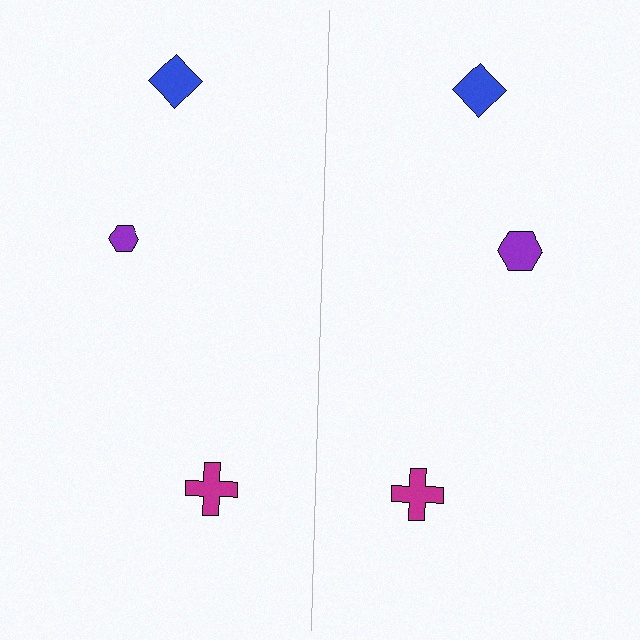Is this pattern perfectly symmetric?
No, the pattern is not perfectly symmetric. The purple hexagon on the right side has a different size than its mirror counterpart.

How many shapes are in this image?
There are 6 shapes in this image.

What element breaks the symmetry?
The purple hexagon on the right side has a different size than its mirror counterpart.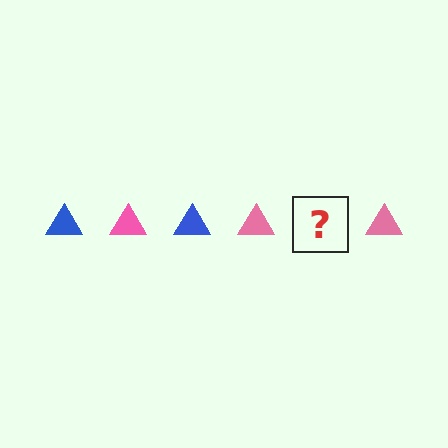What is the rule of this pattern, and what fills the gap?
The rule is that the pattern cycles through blue, pink triangles. The gap should be filled with a blue triangle.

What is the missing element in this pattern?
The missing element is a blue triangle.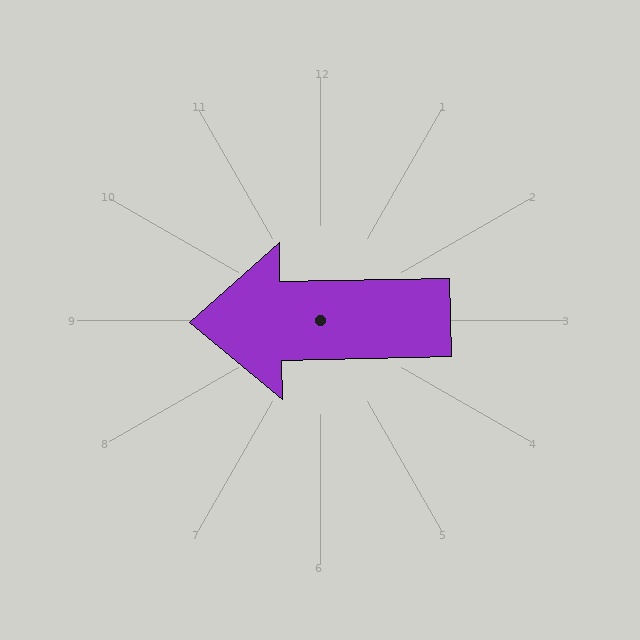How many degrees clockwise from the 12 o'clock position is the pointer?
Approximately 269 degrees.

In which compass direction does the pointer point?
West.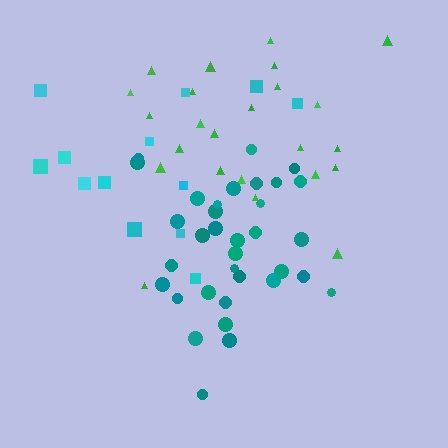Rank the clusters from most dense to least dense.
teal, green, cyan.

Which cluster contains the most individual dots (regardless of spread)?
Teal (34).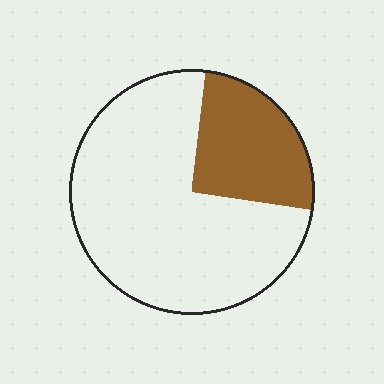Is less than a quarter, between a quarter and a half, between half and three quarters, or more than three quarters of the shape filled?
Between a quarter and a half.